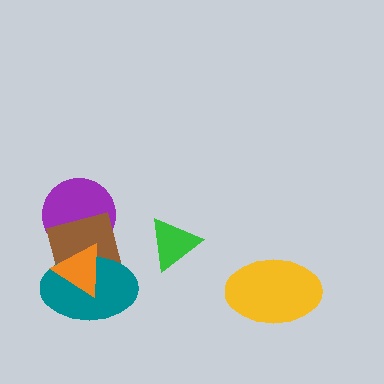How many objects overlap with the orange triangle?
3 objects overlap with the orange triangle.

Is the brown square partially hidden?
Yes, it is partially covered by another shape.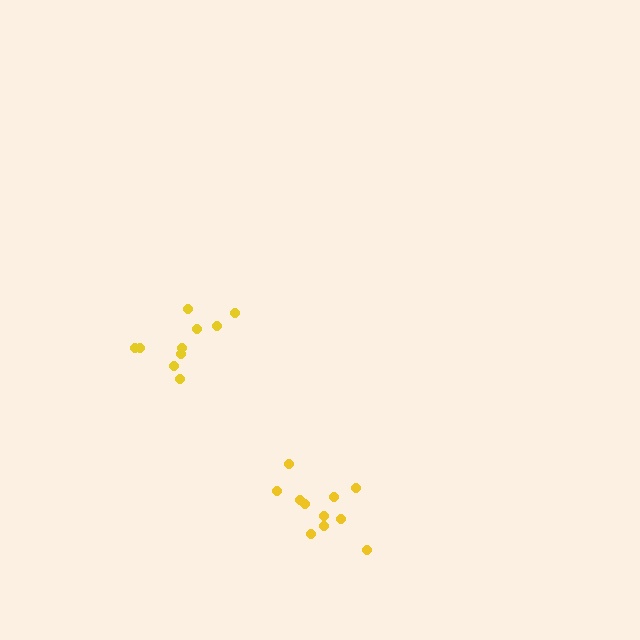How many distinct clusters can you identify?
There are 2 distinct clusters.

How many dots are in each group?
Group 1: 11 dots, Group 2: 10 dots (21 total).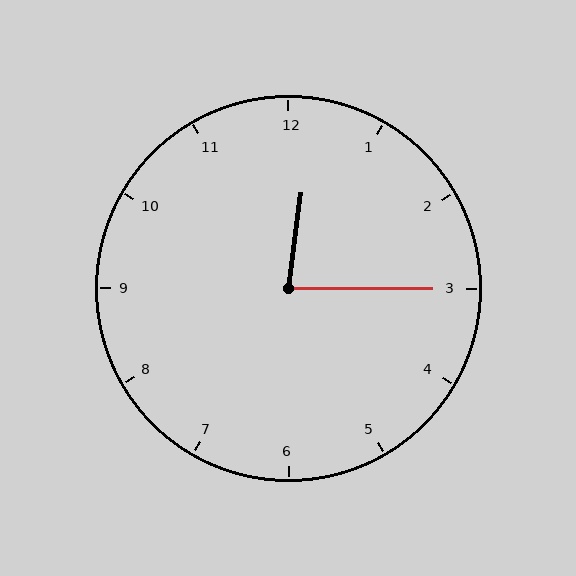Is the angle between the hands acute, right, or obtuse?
It is acute.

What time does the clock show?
12:15.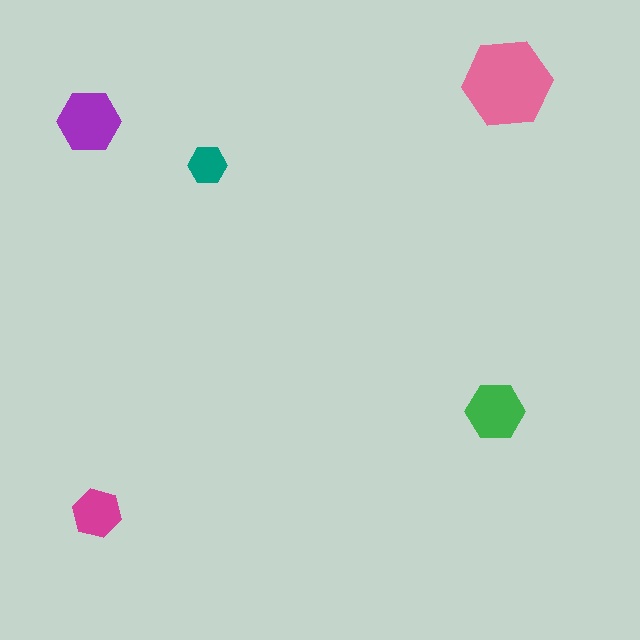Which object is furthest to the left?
The purple hexagon is leftmost.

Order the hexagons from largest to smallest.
the pink one, the purple one, the green one, the magenta one, the teal one.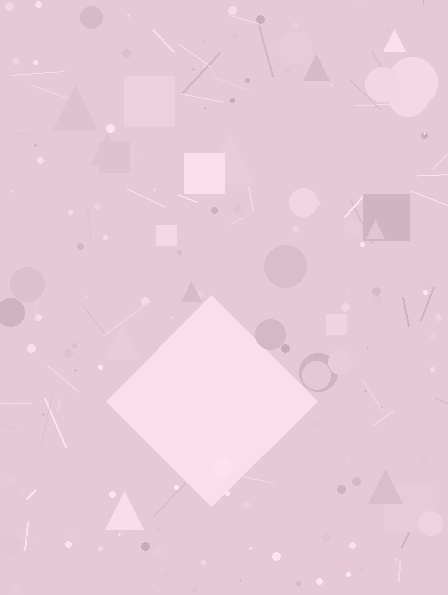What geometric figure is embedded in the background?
A diamond is embedded in the background.